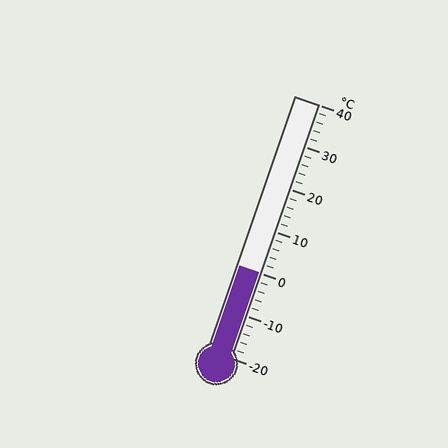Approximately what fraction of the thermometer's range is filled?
The thermometer is filled to approximately 35% of its range.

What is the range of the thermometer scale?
The thermometer scale ranges from -20°C to 40°C.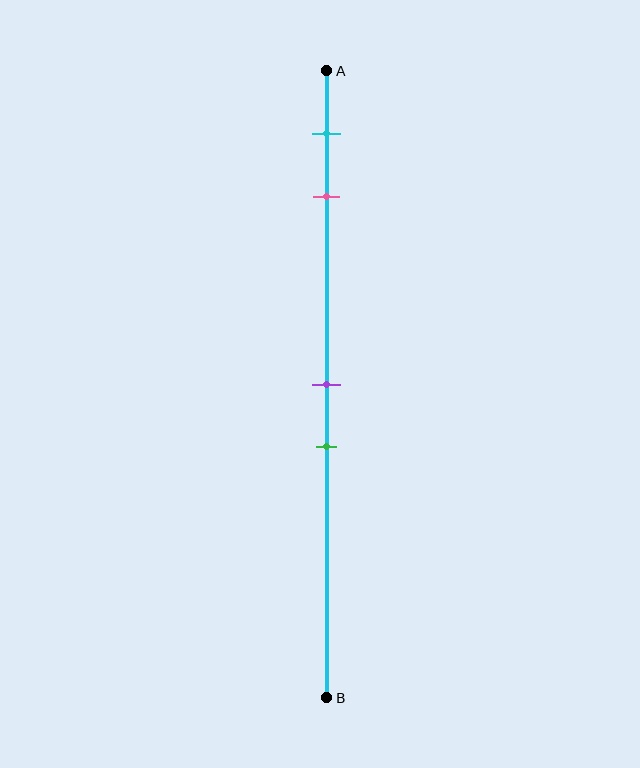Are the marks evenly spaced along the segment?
No, the marks are not evenly spaced.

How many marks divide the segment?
There are 4 marks dividing the segment.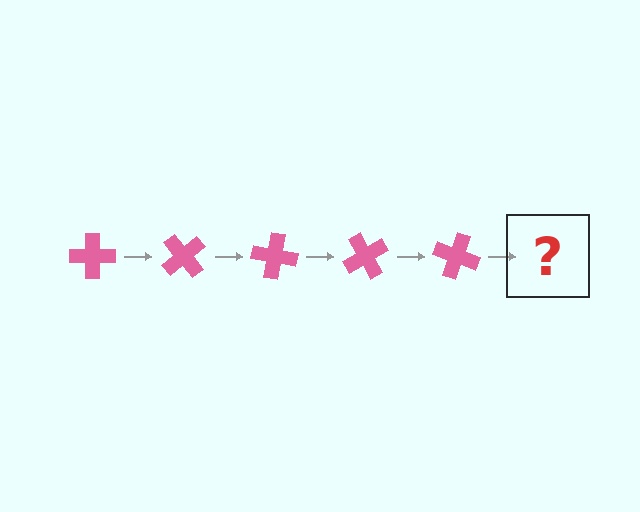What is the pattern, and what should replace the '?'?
The pattern is that the cross rotates 50 degrees each step. The '?' should be a pink cross rotated 250 degrees.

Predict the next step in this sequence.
The next step is a pink cross rotated 250 degrees.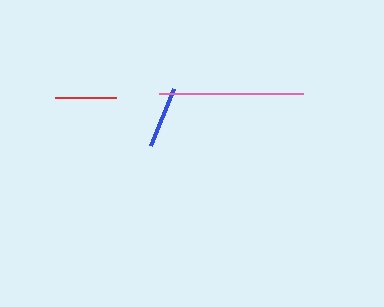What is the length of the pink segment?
The pink segment is approximately 144 pixels long.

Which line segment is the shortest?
The red line is the shortest at approximately 61 pixels.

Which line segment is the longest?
The pink line is the longest at approximately 144 pixels.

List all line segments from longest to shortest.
From longest to shortest: pink, blue, red.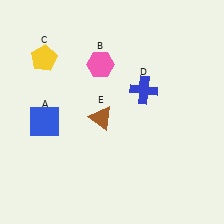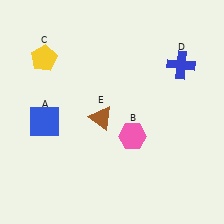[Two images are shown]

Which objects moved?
The objects that moved are: the pink hexagon (B), the blue cross (D).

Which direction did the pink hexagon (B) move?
The pink hexagon (B) moved down.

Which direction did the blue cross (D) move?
The blue cross (D) moved right.